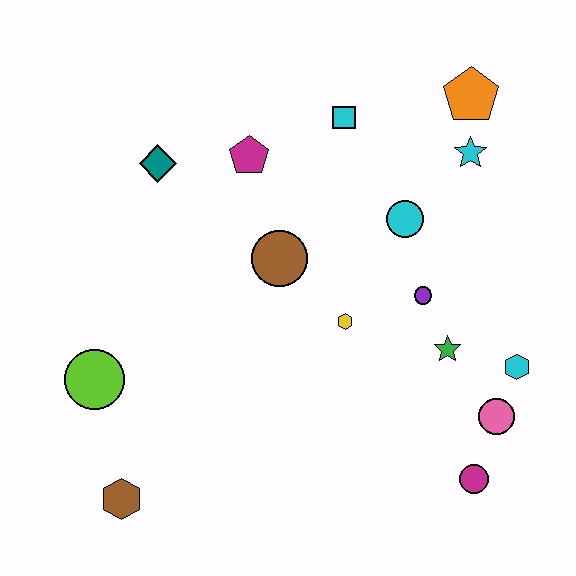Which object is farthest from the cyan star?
The brown hexagon is farthest from the cyan star.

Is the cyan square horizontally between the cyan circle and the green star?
No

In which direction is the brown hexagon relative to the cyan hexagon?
The brown hexagon is to the left of the cyan hexagon.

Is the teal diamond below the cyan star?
Yes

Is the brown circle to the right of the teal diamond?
Yes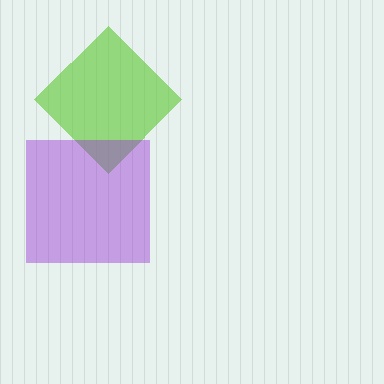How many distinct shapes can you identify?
There are 2 distinct shapes: a lime diamond, a purple square.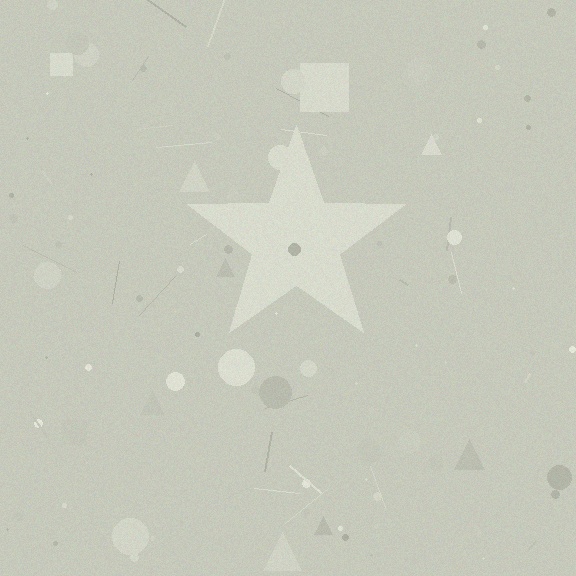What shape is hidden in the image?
A star is hidden in the image.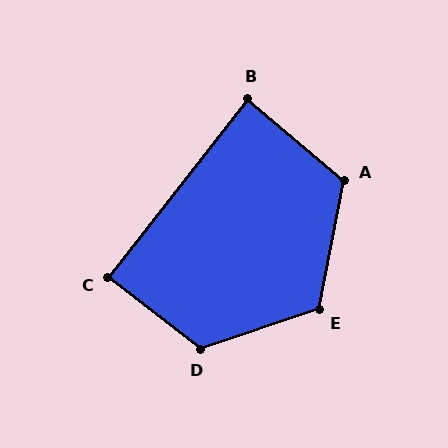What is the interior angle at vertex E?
Approximately 120 degrees (obtuse).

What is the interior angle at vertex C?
Approximately 90 degrees (approximately right).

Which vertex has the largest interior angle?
D, at approximately 123 degrees.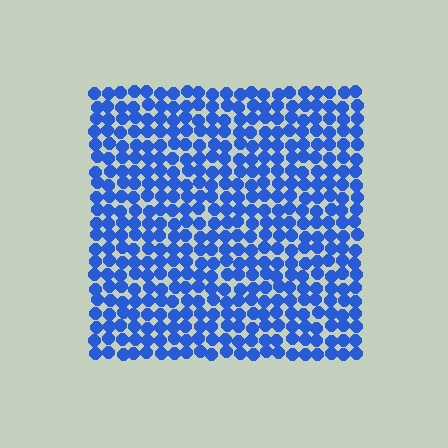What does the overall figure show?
The overall figure shows a square.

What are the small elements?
The small elements are circles.